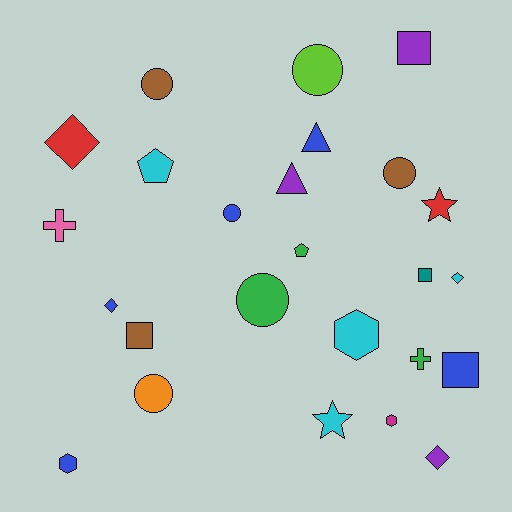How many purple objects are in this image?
There are 3 purple objects.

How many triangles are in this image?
There are 2 triangles.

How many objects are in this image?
There are 25 objects.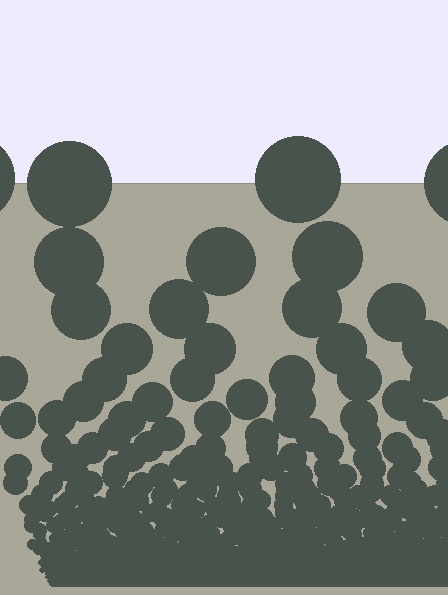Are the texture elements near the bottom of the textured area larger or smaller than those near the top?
Smaller. The gradient is inverted — elements near the bottom are smaller and denser.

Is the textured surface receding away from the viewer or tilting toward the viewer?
The surface appears to tilt toward the viewer. Texture elements get larger and sparser toward the top.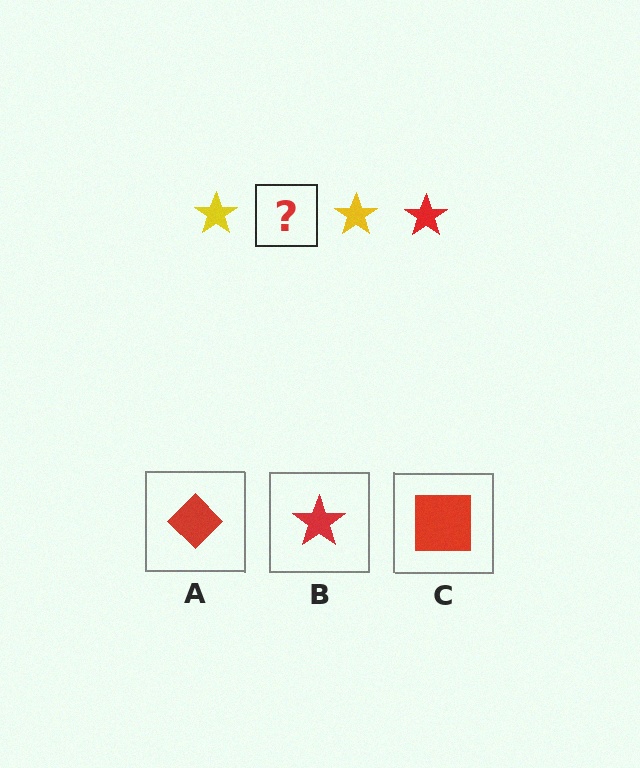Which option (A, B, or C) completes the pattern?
B.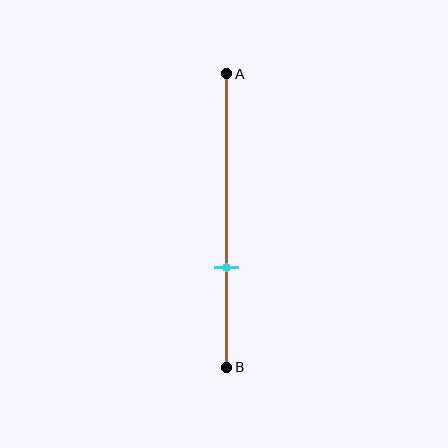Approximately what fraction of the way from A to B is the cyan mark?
The cyan mark is approximately 65% of the way from A to B.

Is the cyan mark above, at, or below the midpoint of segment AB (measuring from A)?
The cyan mark is below the midpoint of segment AB.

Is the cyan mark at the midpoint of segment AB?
No, the mark is at about 65% from A, not at the 50% midpoint.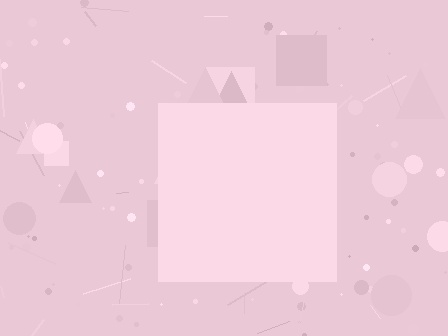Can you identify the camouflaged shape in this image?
The camouflaged shape is a square.